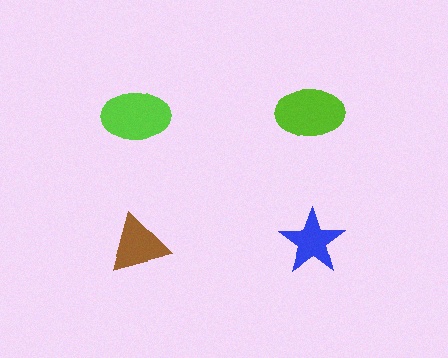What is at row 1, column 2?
A lime ellipse.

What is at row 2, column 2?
A blue star.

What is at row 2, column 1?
A brown triangle.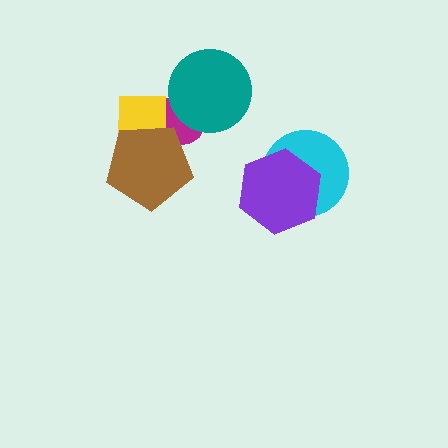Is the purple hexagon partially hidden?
No, no other shape covers it.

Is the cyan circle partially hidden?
Yes, it is partially covered by another shape.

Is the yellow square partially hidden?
Yes, it is partially covered by another shape.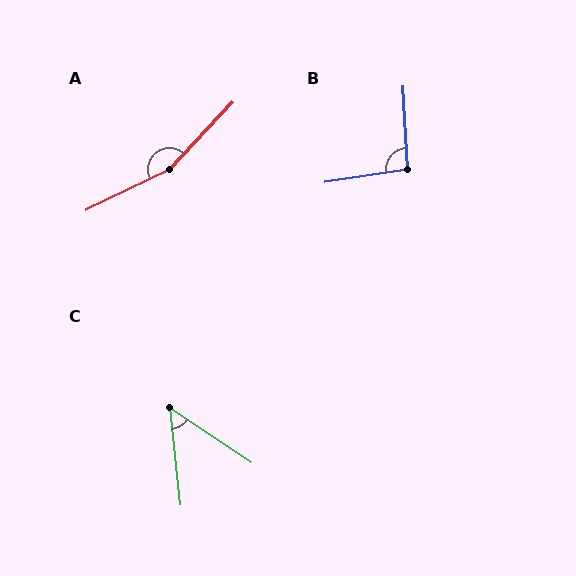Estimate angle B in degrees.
Approximately 95 degrees.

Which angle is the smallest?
C, at approximately 50 degrees.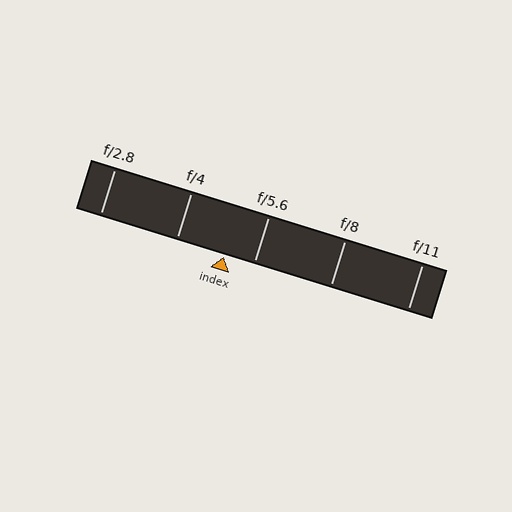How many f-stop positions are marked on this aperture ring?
There are 5 f-stop positions marked.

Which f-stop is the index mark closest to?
The index mark is closest to f/5.6.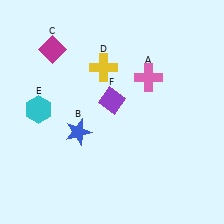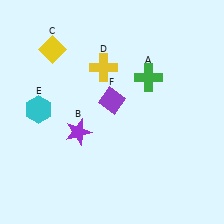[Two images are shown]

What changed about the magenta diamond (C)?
In Image 1, C is magenta. In Image 2, it changed to yellow.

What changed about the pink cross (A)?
In Image 1, A is pink. In Image 2, it changed to green.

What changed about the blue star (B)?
In Image 1, B is blue. In Image 2, it changed to purple.